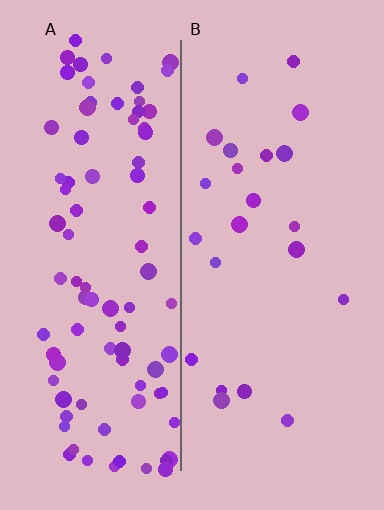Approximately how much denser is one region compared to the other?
Approximately 3.9× — region A over region B.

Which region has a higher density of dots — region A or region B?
A (the left).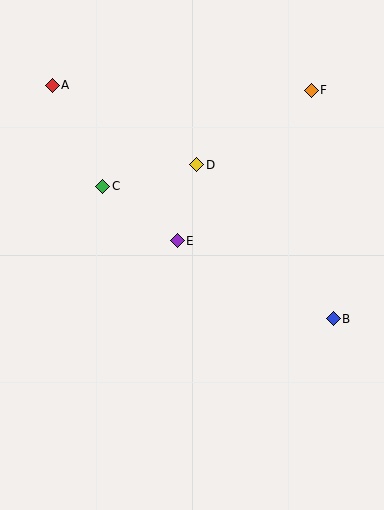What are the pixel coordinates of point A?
Point A is at (52, 85).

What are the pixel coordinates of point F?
Point F is at (311, 90).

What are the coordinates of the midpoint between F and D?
The midpoint between F and D is at (254, 127).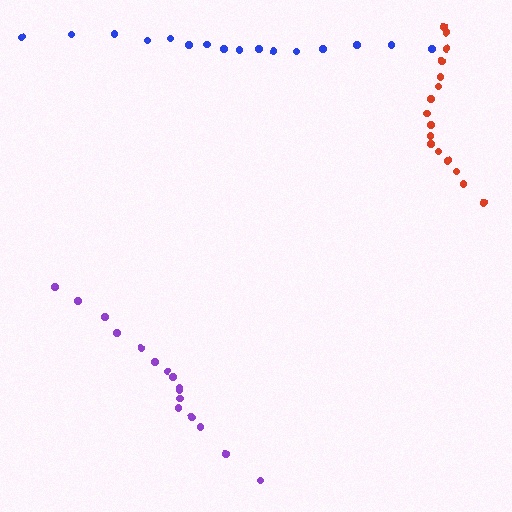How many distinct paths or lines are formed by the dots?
There are 3 distinct paths.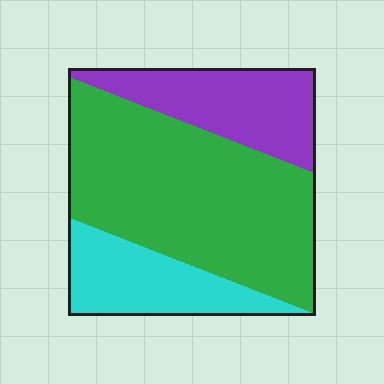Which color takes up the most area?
Green, at roughly 55%.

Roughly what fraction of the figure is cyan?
Cyan takes up about one fifth (1/5) of the figure.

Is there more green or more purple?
Green.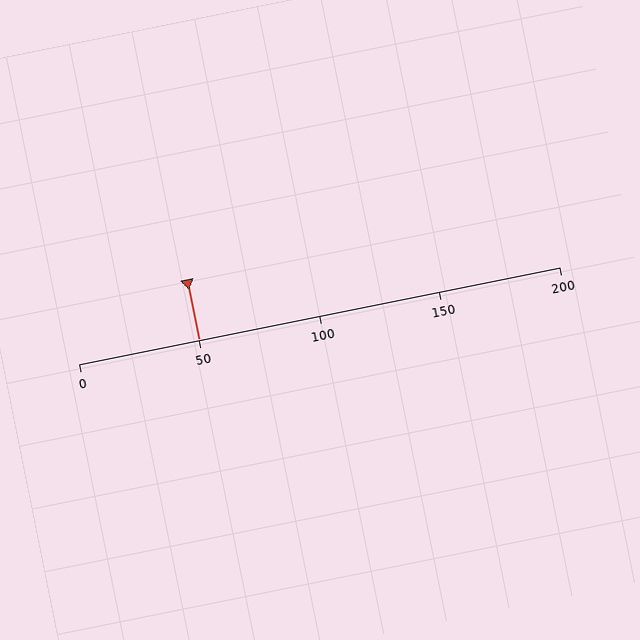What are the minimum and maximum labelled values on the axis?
The axis runs from 0 to 200.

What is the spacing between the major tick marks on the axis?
The major ticks are spaced 50 apart.